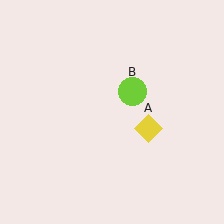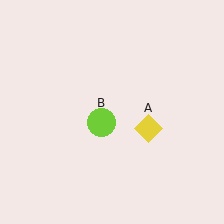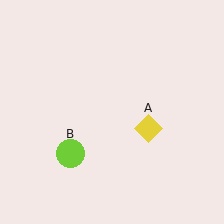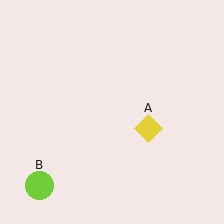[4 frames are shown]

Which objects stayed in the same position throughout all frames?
Yellow diamond (object A) remained stationary.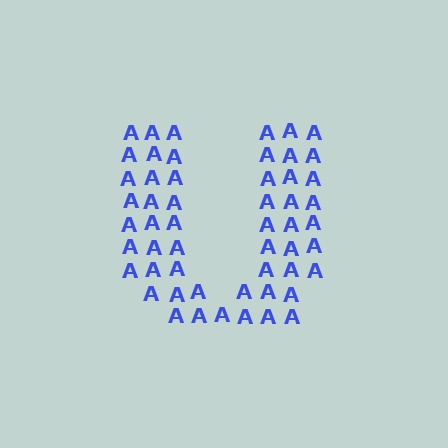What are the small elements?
The small elements are letter A's.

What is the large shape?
The large shape is the letter U.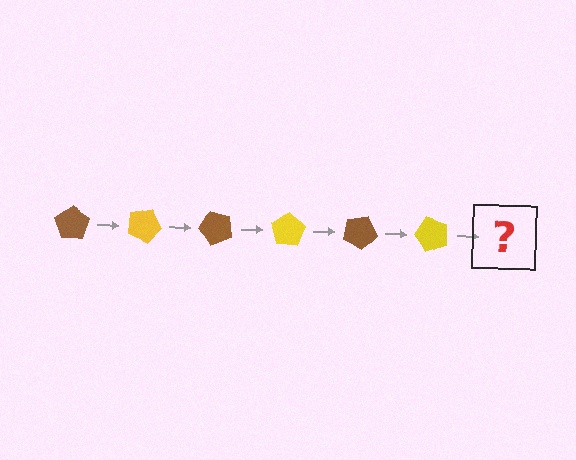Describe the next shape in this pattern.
It should be a brown pentagon, rotated 150 degrees from the start.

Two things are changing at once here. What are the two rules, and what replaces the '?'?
The two rules are that it rotates 25 degrees each step and the color cycles through brown and yellow. The '?' should be a brown pentagon, rotated 150 degrees from the start.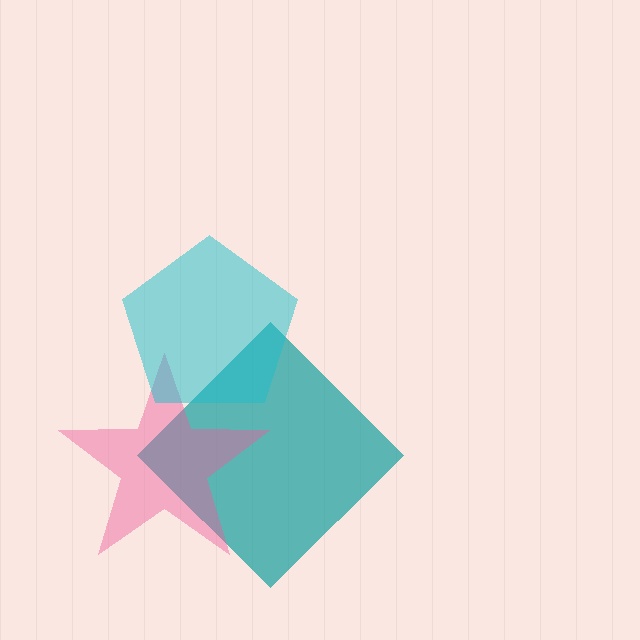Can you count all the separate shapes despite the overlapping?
Yes, there are 3 separate shapes.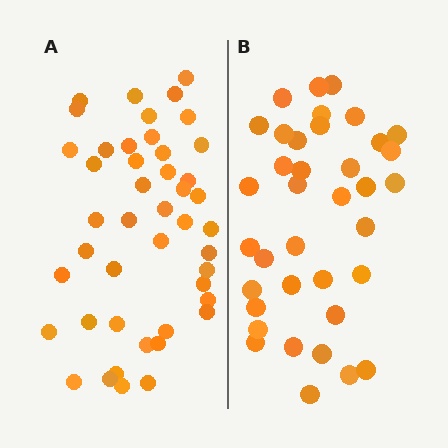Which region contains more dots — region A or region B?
Region A (the left region) has more dots.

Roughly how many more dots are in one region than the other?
Region A has roughly 8 or so more dots than region B.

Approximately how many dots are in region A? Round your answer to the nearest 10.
About 40 dots. (The exact count is 45, which rounds to 40.)